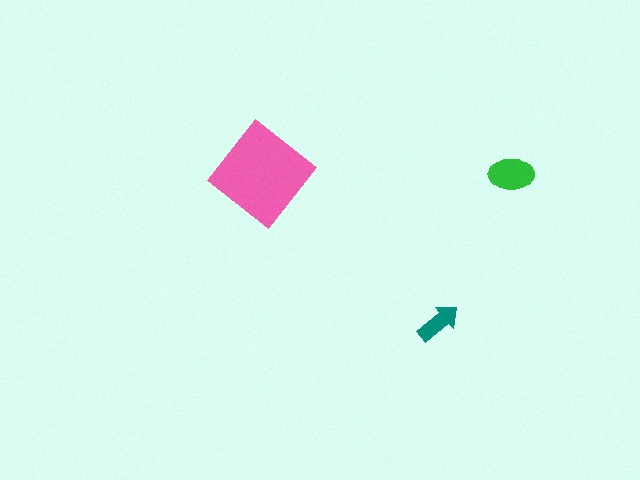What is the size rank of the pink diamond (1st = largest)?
1st.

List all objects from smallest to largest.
The teal arrow, the green ellipse, the pink diamond.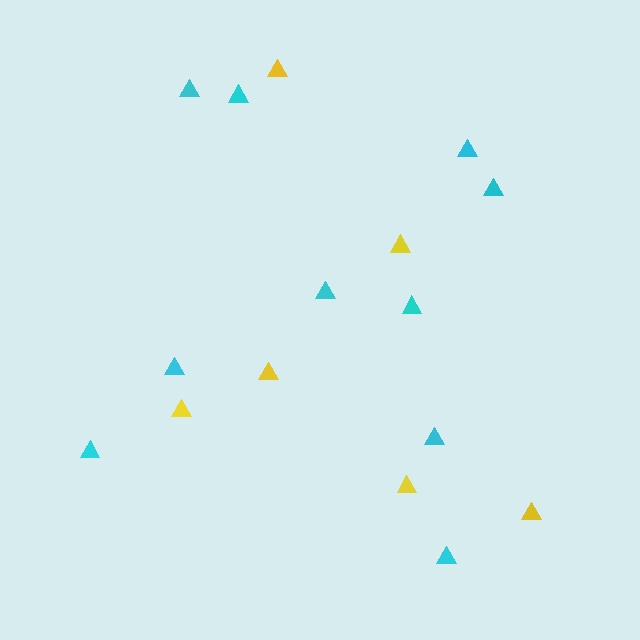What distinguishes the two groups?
There are 2 groups: one group of yellow triangles (6) and one group of cyan triangles (10).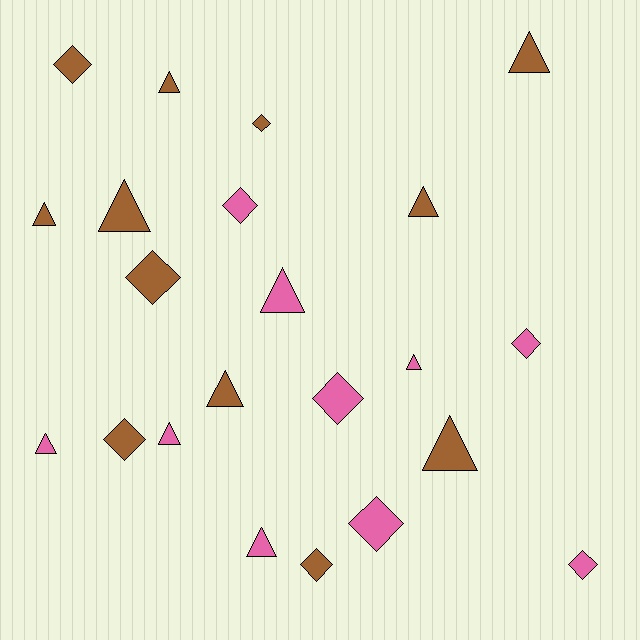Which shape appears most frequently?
Triangle, with 12 objects.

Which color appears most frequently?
Brown, with 12 objects.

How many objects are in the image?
There are 22 objects.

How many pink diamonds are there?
There are 5 pink diamonds.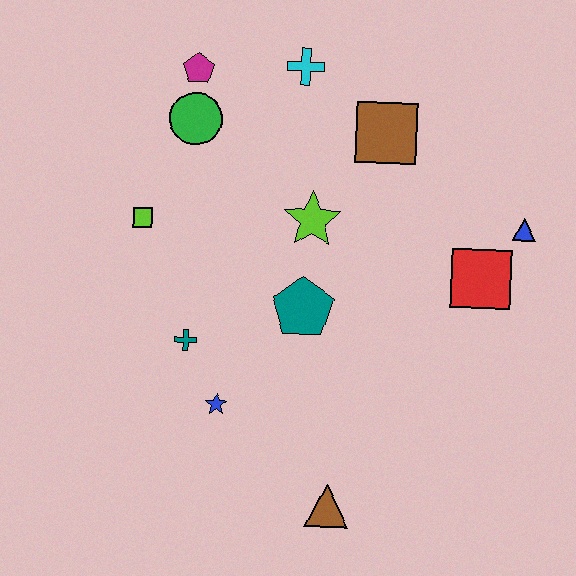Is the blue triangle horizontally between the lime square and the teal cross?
No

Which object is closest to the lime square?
The green circle is closest to the lime square.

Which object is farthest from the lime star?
The brown triangle is farthest from the lime star.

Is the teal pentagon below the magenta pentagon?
Yes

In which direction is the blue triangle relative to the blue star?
The blue triangle is to the right of the blue star.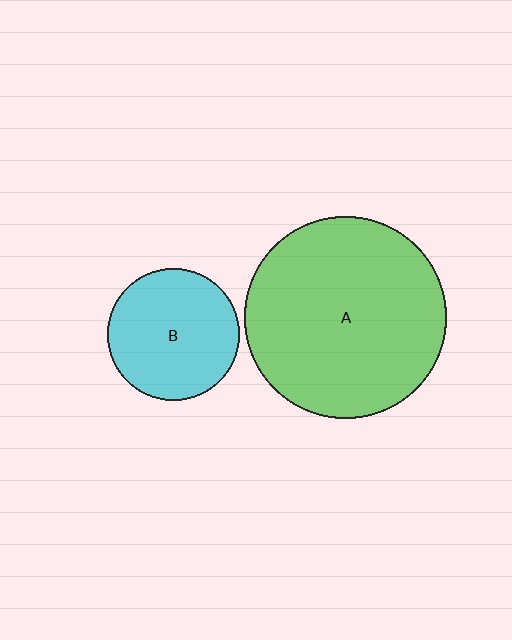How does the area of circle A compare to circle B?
Approximately 2.3 times.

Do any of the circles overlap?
No, none of the circles overlap.